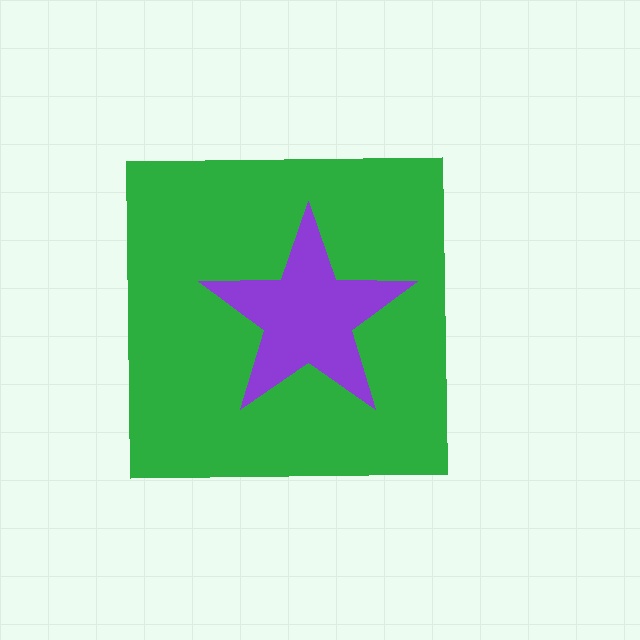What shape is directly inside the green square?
The purple star.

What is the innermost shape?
The purple star.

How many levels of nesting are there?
2.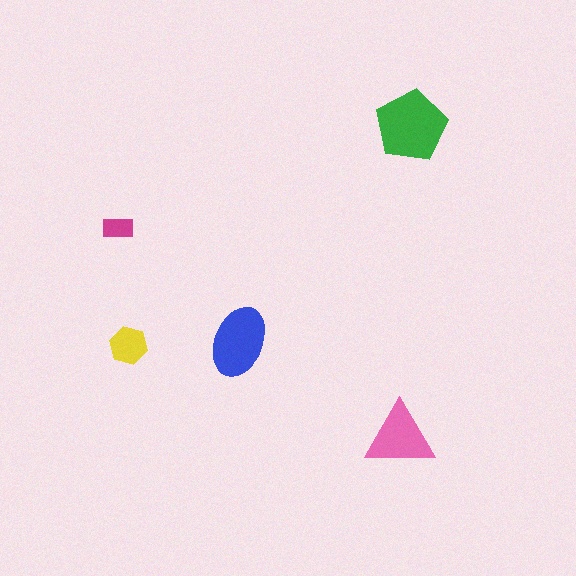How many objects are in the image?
There are 5 objects in the image.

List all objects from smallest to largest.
The magenta rectangle, the yellow hexagon, the pink triangle, the blue ellipse, the green pentagon.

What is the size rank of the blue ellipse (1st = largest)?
2nd.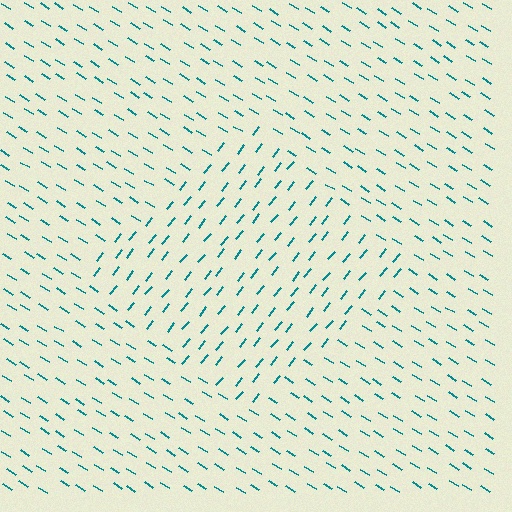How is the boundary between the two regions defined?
The boundary is defined purely by a change in line orientation (approximately 83 degrees difference). All lines are the same color and thickness.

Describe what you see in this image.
The image is filled with small teal line segments. A diamond region in the image has lines oriented differently from the surrounding lines, creating a visible texture boundary.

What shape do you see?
I see a diamond.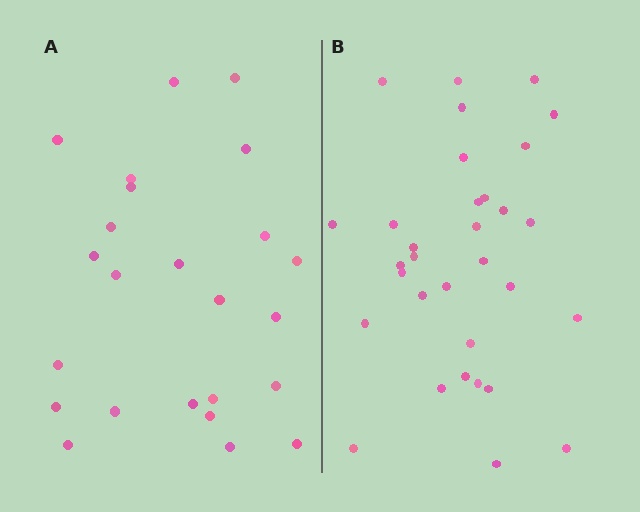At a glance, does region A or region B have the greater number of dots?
Region B (the right region) has more dots.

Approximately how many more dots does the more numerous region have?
Region B has roughly 8 or so more dots than region A.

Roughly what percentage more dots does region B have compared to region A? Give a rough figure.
About 35% more.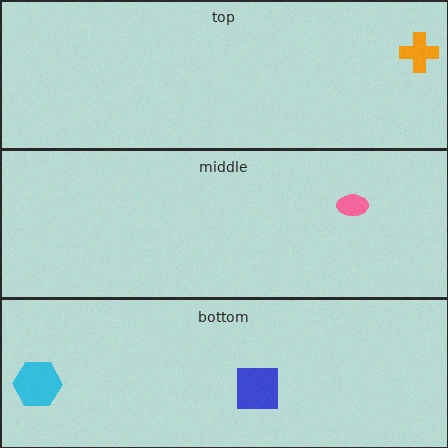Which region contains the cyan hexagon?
The bottom region.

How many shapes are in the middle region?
1.